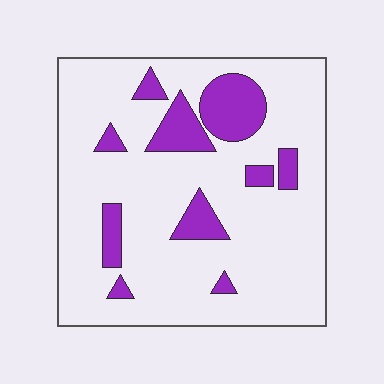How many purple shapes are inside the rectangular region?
10.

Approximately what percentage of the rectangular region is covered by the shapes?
Approximately 15%.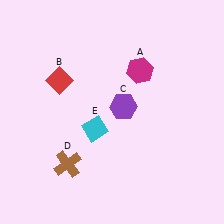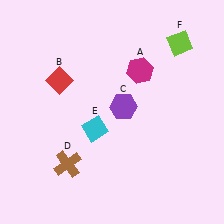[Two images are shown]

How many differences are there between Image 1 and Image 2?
There is 1 difference between the two images.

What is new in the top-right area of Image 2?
A lime diamond (F) was added in the top-right area of Image 2.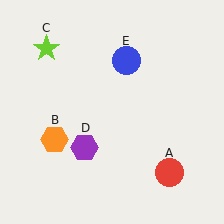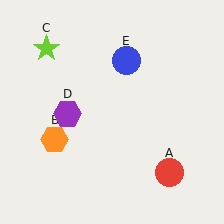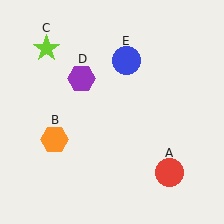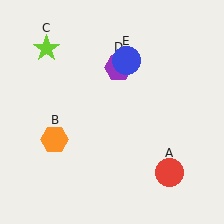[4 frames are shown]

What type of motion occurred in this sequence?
The purple hexagon (object D) rotated clockwise around the center of the scene.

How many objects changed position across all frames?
1 object changed position: purple hexagon (object D).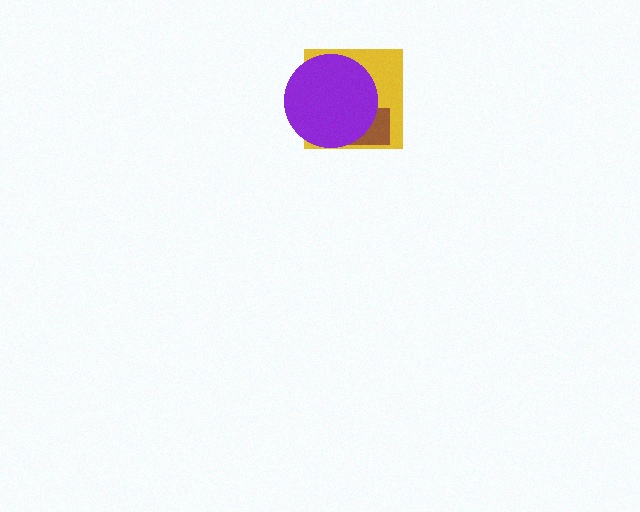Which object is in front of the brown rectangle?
The purple circle is in front of the brown rectangle.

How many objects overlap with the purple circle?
2 objects overlap with the purple circle.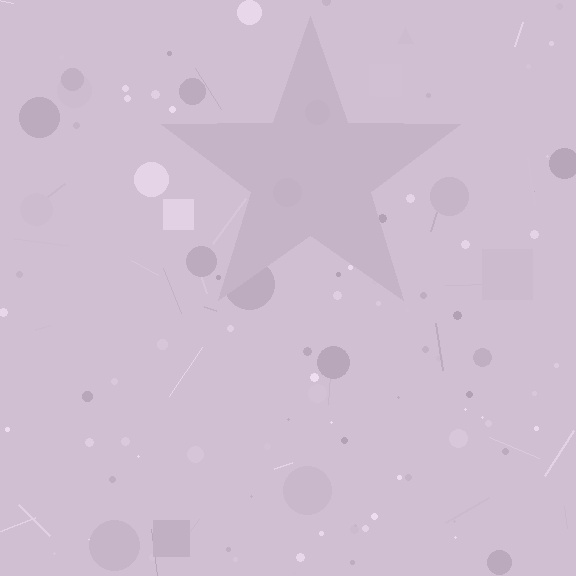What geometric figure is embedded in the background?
A star is embedded in the background.